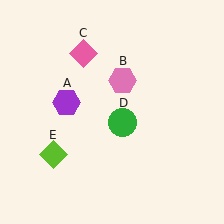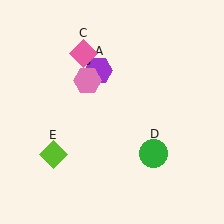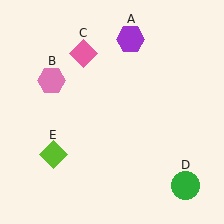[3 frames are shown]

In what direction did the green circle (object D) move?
The green circle (object D) moved down and to the right.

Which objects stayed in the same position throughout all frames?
Pink diamond (object C) and lime diamond (object E) remained stationary.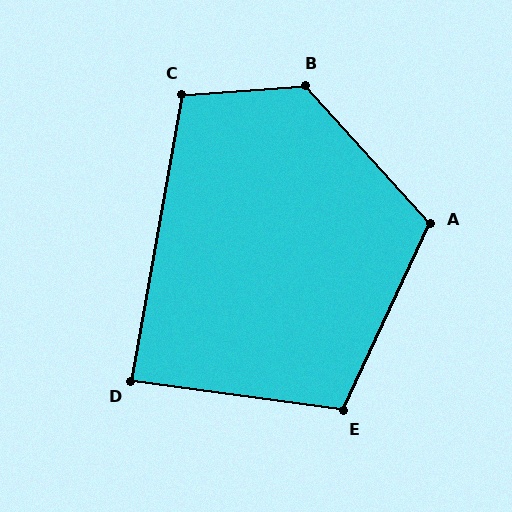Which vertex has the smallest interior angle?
D, at approximately 88 degrees.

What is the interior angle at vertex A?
Approximately 113 degrees (obtuse).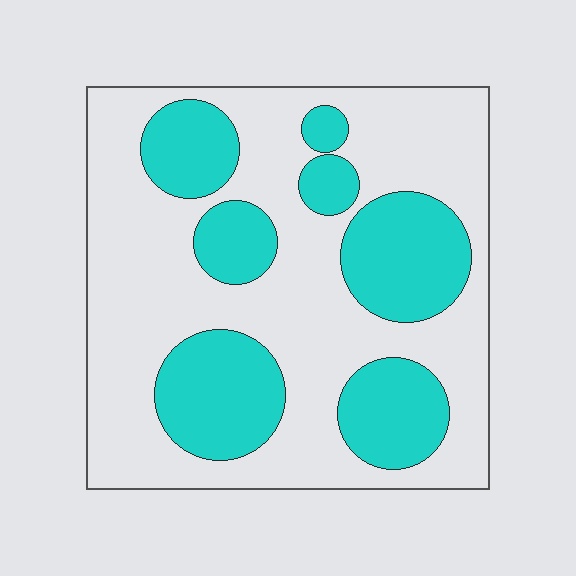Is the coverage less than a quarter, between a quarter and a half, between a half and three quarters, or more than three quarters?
Between a quarter and a half.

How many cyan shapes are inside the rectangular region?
7.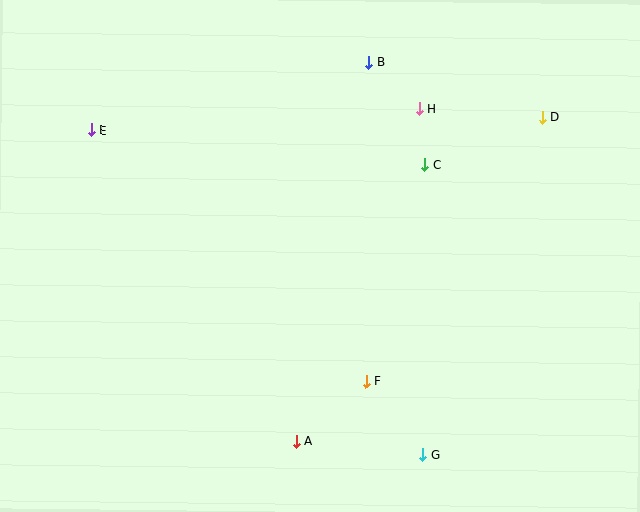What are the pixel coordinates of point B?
Point B is at (369, 62).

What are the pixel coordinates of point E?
Point E is at (92, 130).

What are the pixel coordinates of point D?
Point D is at (542, 117).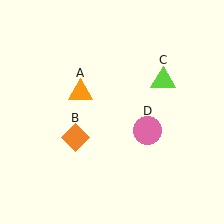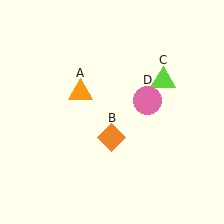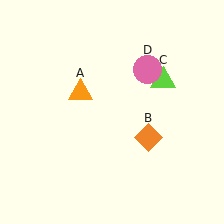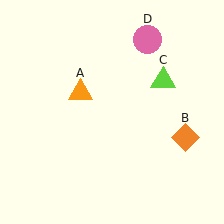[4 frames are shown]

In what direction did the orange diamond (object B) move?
The orange diamond (object B) moved right.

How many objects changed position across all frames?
2 objects changed position: orange diamond (object B), pink circle (object D).